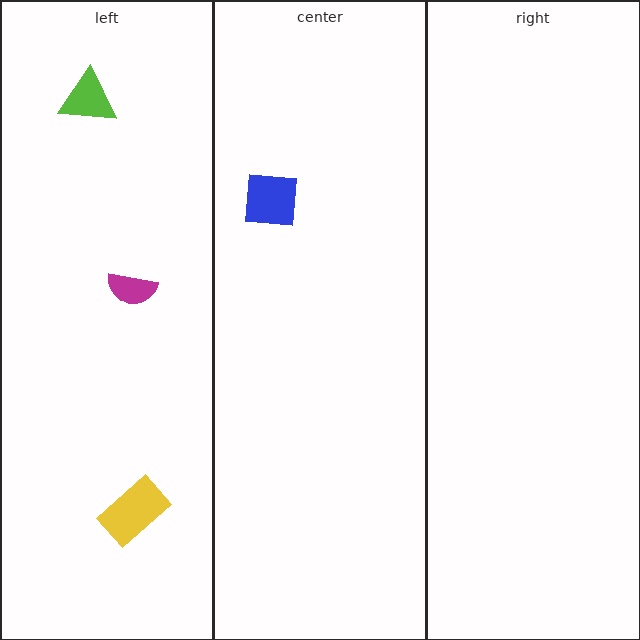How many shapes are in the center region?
1.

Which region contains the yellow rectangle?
The left region.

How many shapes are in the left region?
3.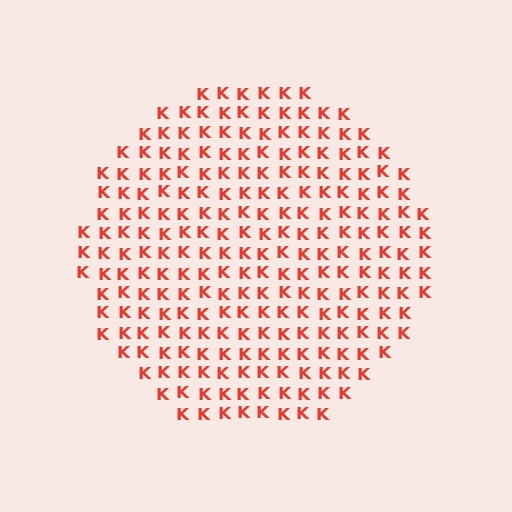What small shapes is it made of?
It is made of small letter K's.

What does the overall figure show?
The overall figure shows a circle.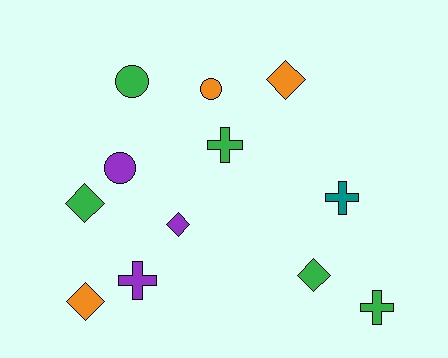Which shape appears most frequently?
Diamond, with 5 objects.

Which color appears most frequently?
Green, with 5 objects.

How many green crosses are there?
There are 2 green crosses.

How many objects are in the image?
There are 12 objects.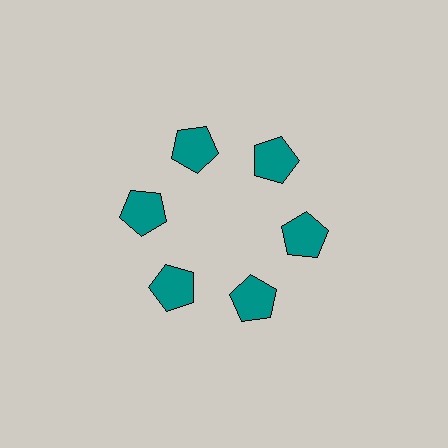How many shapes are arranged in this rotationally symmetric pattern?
There are 6 shapes, arranged in 6 groups of 1.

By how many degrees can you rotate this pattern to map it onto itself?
The pattern maps onto itself every 60 degrees of rotation.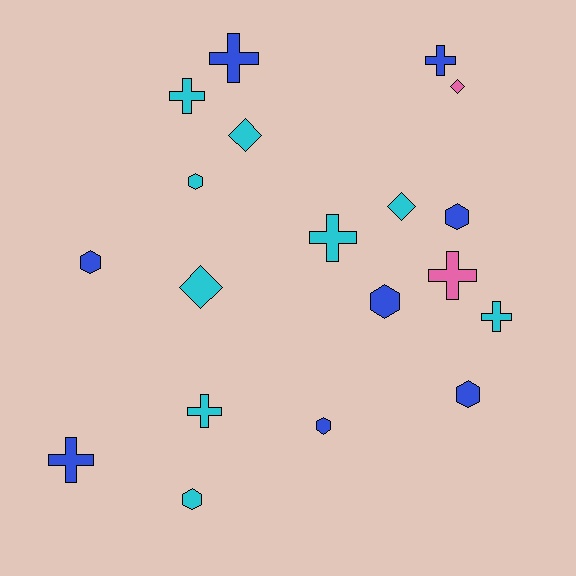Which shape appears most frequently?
Cross, with 8 objects.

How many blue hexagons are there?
There are 5 blue hexagons.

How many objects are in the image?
There are 19 objects.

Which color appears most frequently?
Cyan, with 9 objects.